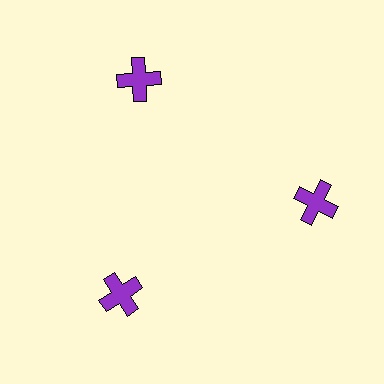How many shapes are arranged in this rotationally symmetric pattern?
There are 3 shapes, arranged in 3 groups of 1.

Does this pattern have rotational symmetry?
Yes, this pattern has 3-fold rotational symmetry. It looks the same after rotating 120 degrees around the center.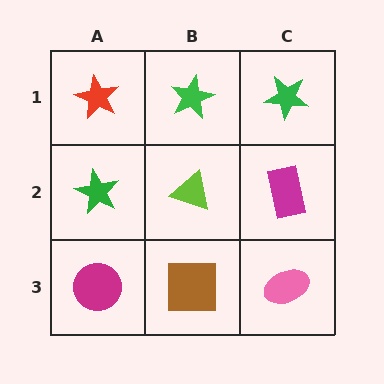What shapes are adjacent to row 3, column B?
A lime triangle (row 2, column B), a magenta circle (row 3, column A), a pink ellipse (row 3, column C).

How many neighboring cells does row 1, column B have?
3.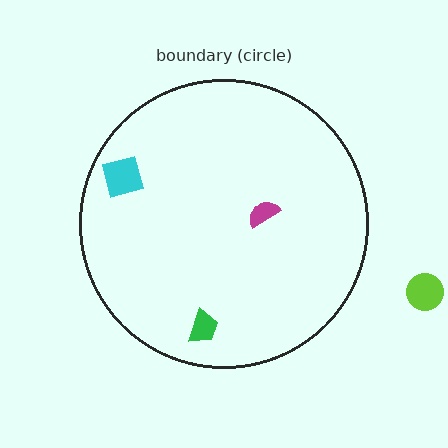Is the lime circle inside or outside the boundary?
Outside.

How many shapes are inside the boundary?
3 inside, 1 outside.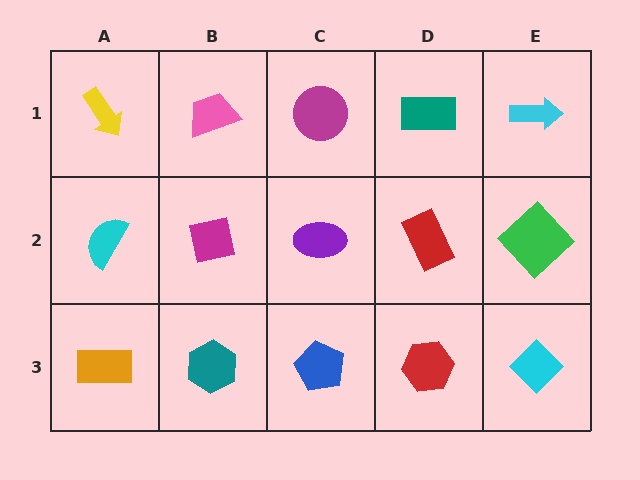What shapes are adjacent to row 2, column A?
A yellow arrow (row 1, column A), an orange rectangle (row 3, column A), a magenta square (row 2, column B).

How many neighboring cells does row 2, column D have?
4.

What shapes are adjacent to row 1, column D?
A red rectangle (row 2, column D), a magenta circle (row 1, column C), a cyan arrow (row 1, column E).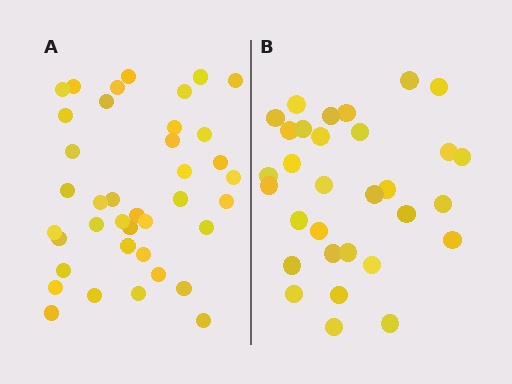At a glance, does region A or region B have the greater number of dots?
Region A (the left region) has more dots.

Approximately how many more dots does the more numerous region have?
Region A has roughly 8 or so more dots than region B.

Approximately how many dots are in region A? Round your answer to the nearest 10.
About 40 dots. (The exact count is 39, which rounds to 40.)